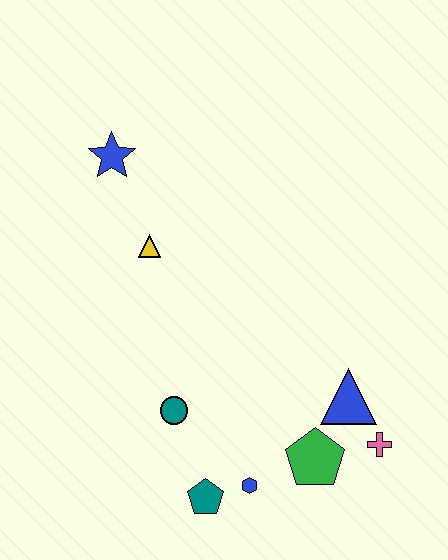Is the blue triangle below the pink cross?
No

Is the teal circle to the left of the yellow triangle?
No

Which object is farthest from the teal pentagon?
The blue star is farthest from the teal pentagon.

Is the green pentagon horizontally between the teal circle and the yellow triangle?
No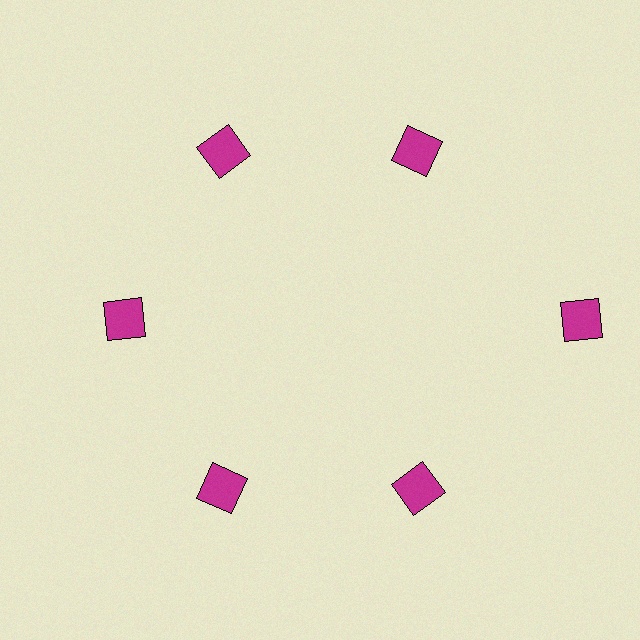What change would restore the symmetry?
The symmetry would be restored by moving it inward, back onto the ring so that all 6 squares sit at equal angles and equal distance from the center.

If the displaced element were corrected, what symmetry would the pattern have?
It would have 6-fold rotational symmetry — the pattern would map onto itself every 60 degrees.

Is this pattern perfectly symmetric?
No. The 6 magenta squares are arranged in a ring, but one element near the 3 o'clock position is pushed outward from the center, breaking the 6-fold rotational symmetry.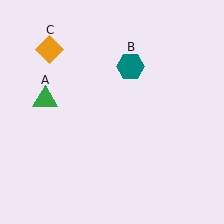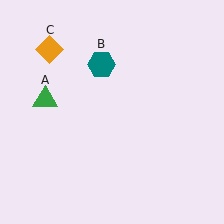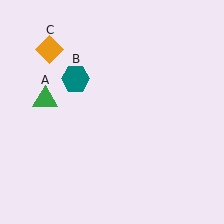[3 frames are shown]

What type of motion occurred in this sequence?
The teal hexagon (object B) rotated counterclockwise around the center of the scene.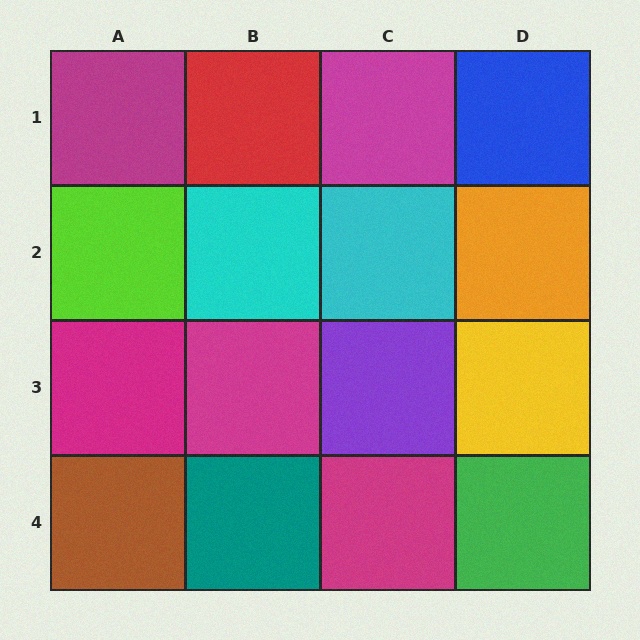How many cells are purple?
1 cell is purple.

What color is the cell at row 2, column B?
Cyan.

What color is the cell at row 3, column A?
Magenta.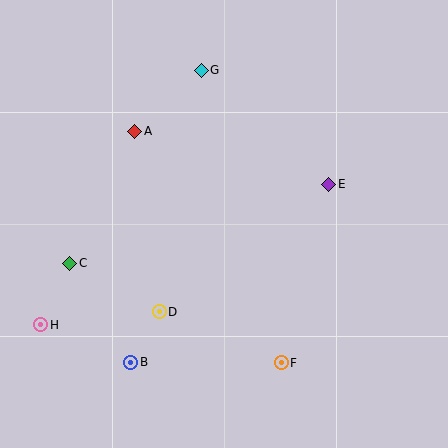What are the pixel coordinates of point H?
Point H is at (41, 325).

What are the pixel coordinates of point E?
Point E is at (329, 184).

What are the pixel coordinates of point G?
Point G is at (201, 70).